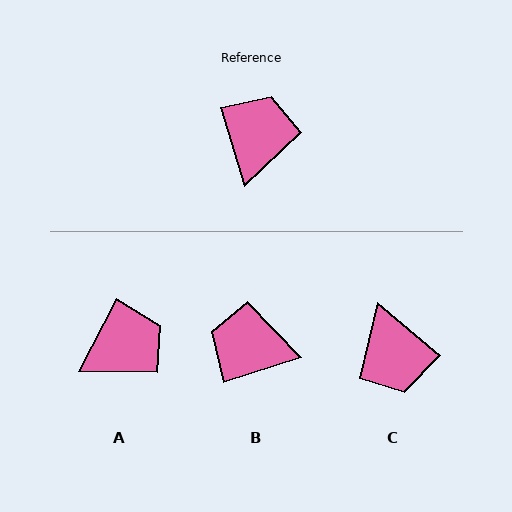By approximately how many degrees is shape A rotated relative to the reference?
Approximately 44 degrees clockwise.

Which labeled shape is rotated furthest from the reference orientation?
C, about 147 degrees away.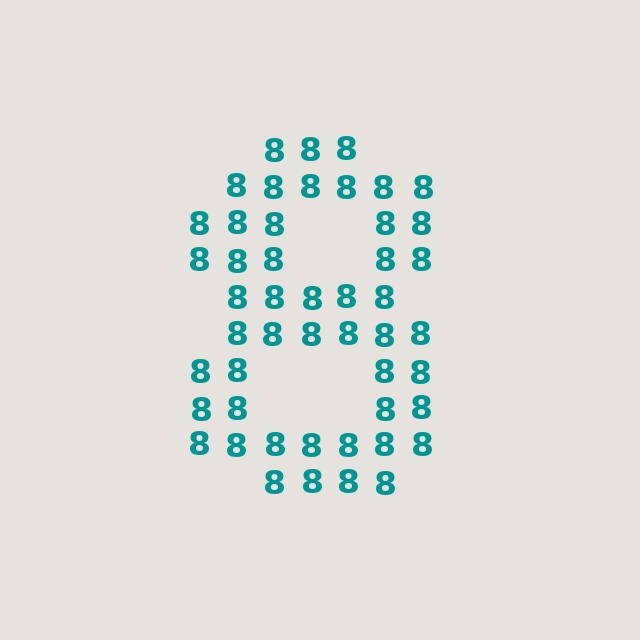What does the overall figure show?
The overall figure shows the digit 8.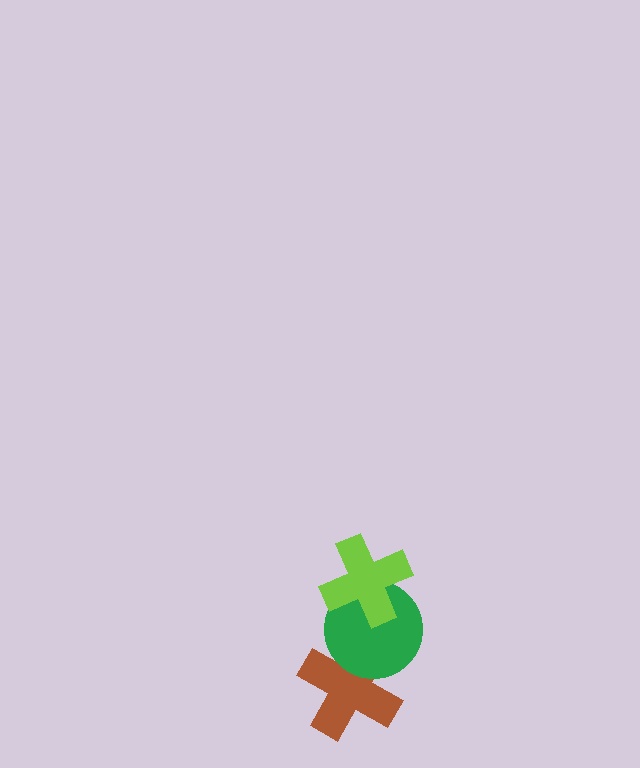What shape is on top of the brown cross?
The green circle is on top of the brown cross.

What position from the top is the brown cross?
The brown cross is 3rd from the top.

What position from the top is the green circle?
The green circle is 2nd from the top.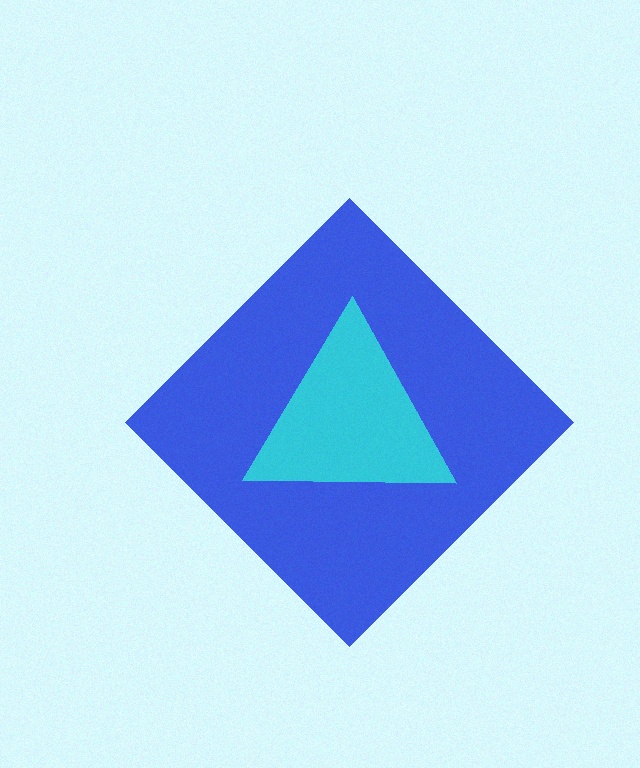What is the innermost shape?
The cyan triangle.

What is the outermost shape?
The blue diamond.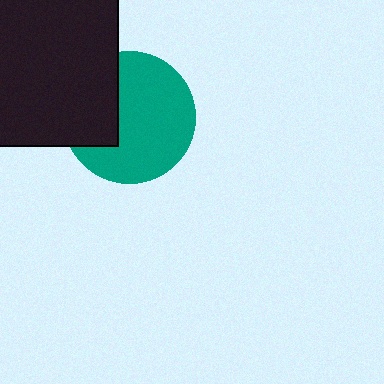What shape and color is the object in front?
The object in front is a black square.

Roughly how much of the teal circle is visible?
Most of it is visible (roughly 68%).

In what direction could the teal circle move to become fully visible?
The teal circle could move right. That would shift it out from behind the black square entirely.